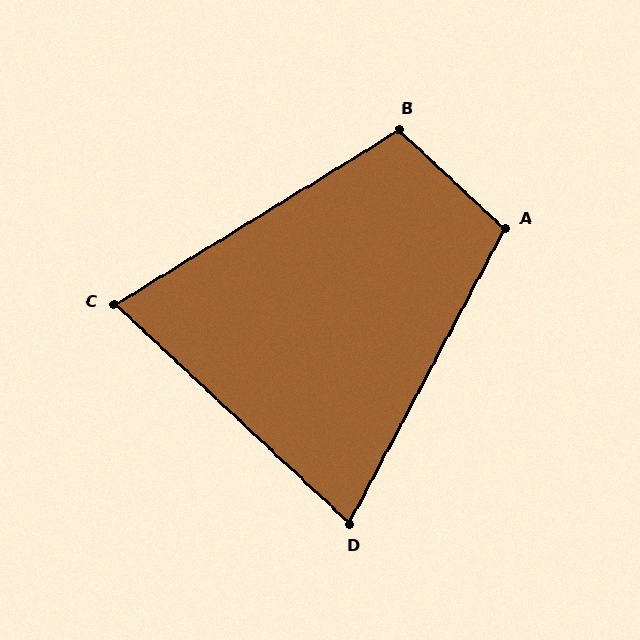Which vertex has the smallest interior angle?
C, at approximately 75 degrees.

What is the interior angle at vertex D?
Approximately 75 degrees (acute).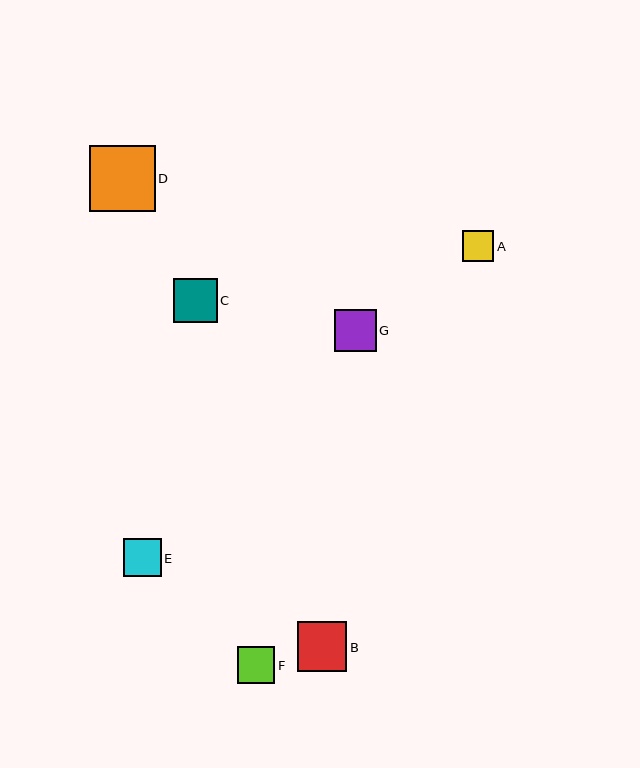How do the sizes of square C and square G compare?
Square C and square G are approximately the same size.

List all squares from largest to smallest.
From largest to smallest: D, B, C, G, E, F, A.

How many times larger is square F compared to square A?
Square F is approximately 1.2 times the size of square A.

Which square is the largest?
Square D is the largest with a size of approximately 66 pixels.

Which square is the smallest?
Square A is the smallest with a size of approximately 31 pixels.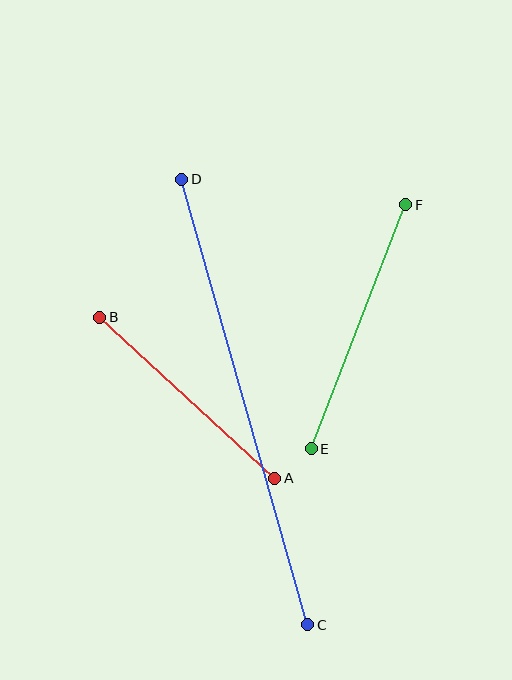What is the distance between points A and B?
The distance is approximately 238 pixels.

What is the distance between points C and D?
The distance is approximately 463 pixels.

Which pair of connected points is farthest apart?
Points C and D are farthest apart.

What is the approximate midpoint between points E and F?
The midpoint is at approximately (359, 327) pixels.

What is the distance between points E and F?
The distance is approximately 262 pixels.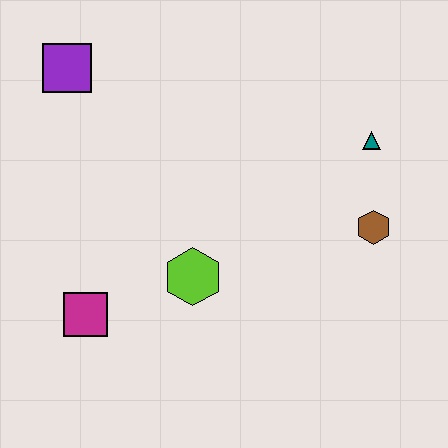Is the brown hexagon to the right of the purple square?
Yes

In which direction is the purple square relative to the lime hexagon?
The purple square is above the lime hexagon.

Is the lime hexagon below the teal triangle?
Yes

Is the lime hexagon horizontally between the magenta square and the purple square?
No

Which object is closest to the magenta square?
The lime hexagon is closest to the magenta square.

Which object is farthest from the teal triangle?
The magenta square is farthest from the teal triangle.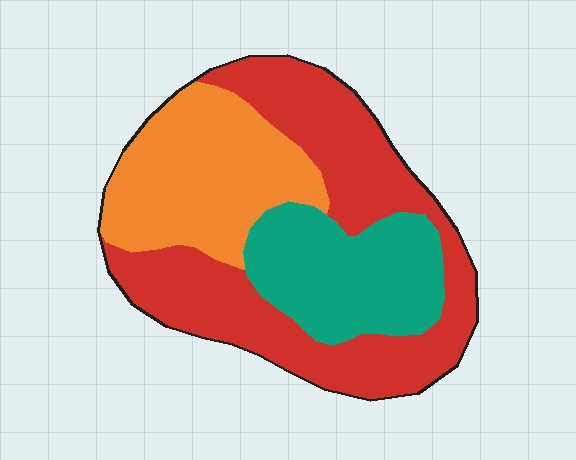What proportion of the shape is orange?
Orange covers 29% of the shape.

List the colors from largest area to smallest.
From largest to smallest: red, orange, teal.